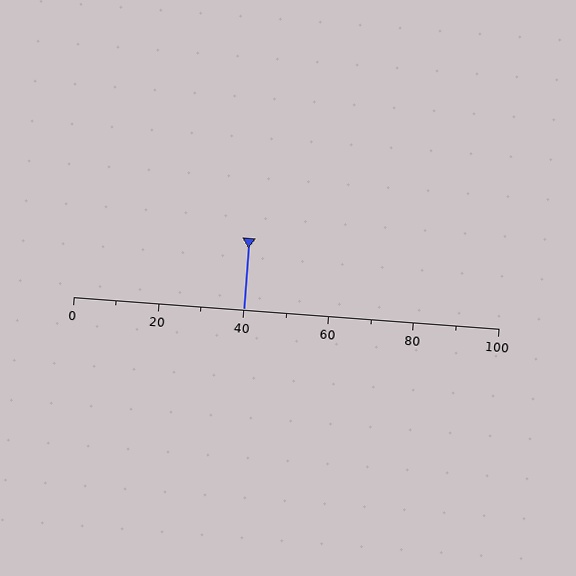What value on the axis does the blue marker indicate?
The marker indicates approximately 40.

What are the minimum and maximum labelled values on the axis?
The axis runs from 0 to 100.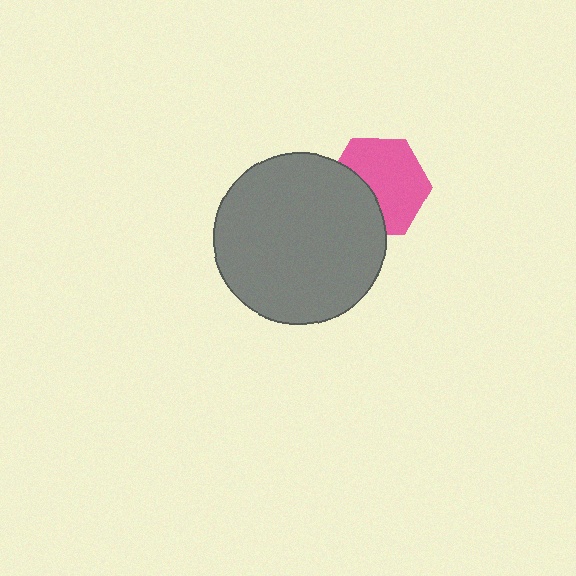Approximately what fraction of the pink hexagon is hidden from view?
Roughly 35% of the pink hexagon is hidden behind the gray circle.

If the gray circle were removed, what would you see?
You would see the complete pink hexagon.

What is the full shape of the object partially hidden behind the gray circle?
The partially hidden object is a pink hexagon.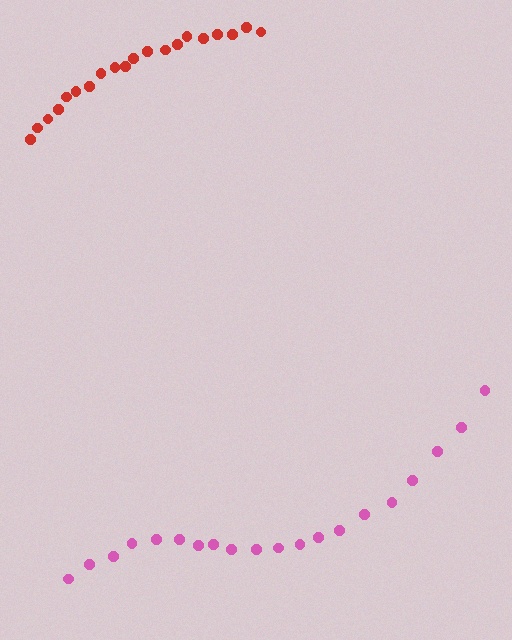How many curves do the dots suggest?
There are 2 distinct paths.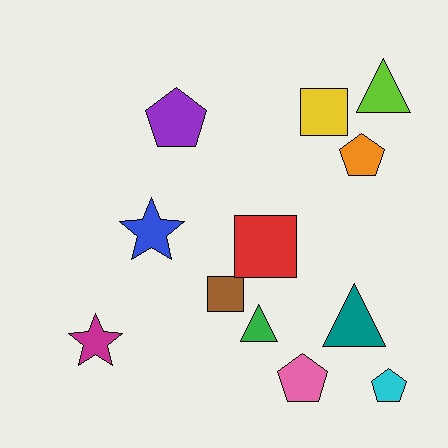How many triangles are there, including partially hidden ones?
There are 3 triangles.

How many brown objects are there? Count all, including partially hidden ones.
There is 1 brown object.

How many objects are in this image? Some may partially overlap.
There are 12 objects.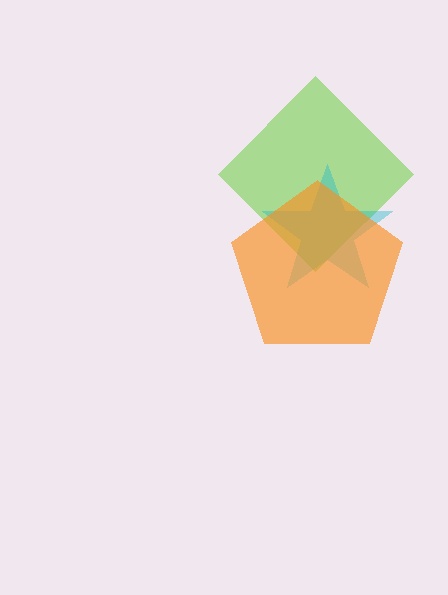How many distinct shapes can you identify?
There are 3 distinct shapes: a lime diamond, a cyan star, an orange pentagon.